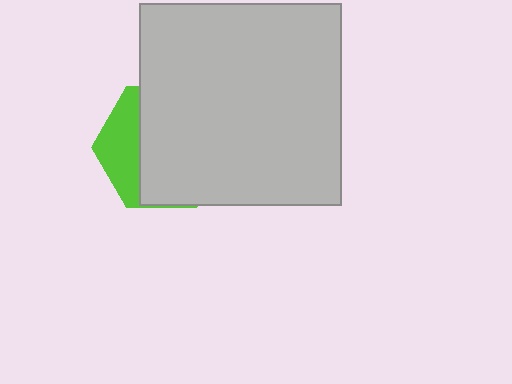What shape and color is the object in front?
The object in front is a light gray square.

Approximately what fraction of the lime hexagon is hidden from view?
Roughly 70% of the lime hexagon is hidden behind the light gray square.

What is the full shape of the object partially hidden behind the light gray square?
The partially hidden object is a lime hexagon.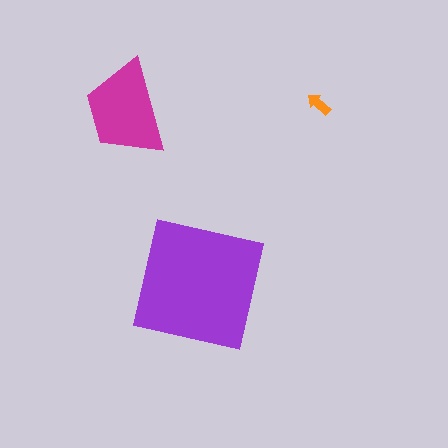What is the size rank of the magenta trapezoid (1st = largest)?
2nd.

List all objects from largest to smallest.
The purple square, the magenta trapezoid, the orange arrow.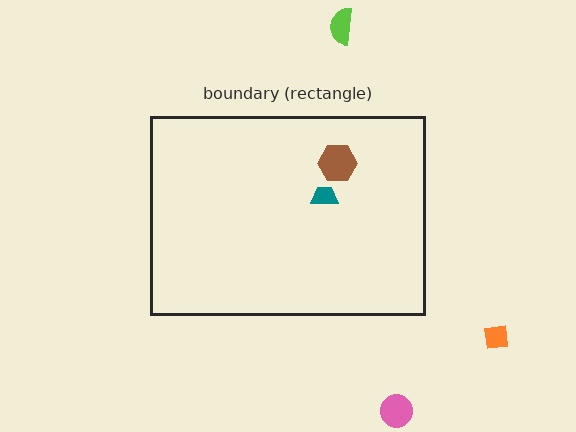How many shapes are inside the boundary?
2 inside, 3 outside.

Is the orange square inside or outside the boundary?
Outside.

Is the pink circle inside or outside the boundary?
Outside.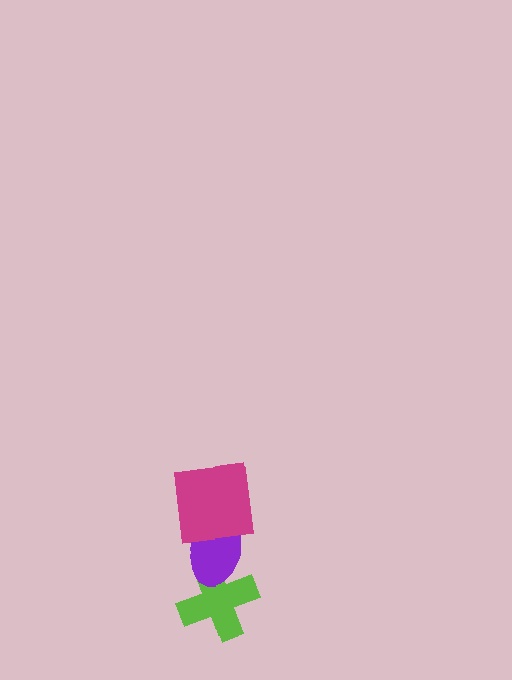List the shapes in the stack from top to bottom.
From top to bottom: the magenta square, the purple ellipse, the lime cross.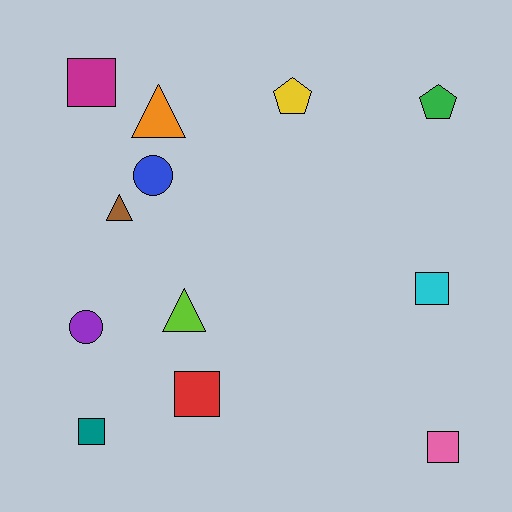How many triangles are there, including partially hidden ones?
There are 3 triangles.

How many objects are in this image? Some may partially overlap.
There are 12 objects.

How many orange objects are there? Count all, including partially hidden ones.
There is 1 orange object.